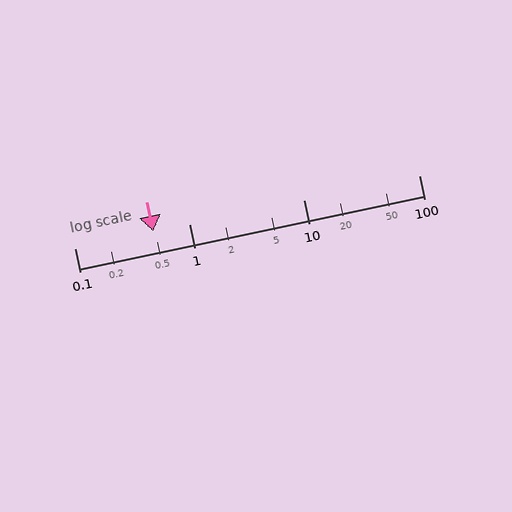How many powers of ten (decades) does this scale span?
The scale spans 3 decades, from 0.1 to 100.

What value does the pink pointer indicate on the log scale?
The pointer indicates approximately 0.49.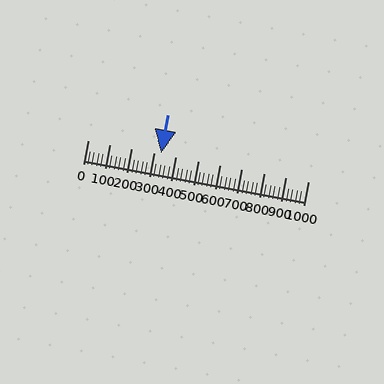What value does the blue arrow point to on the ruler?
The blue arrow points to approximately 331.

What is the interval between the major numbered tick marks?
The major tick marks are spaced 100 units apart.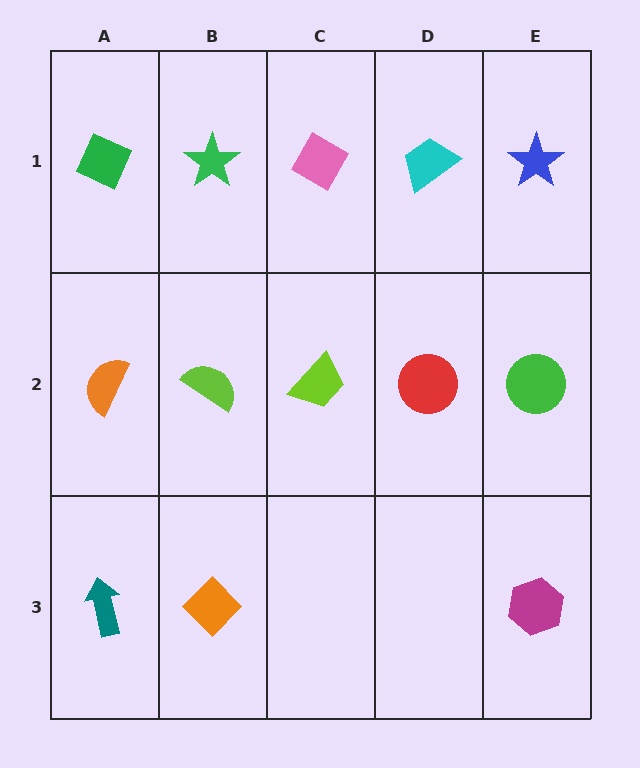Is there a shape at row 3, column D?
No, that cell is empty.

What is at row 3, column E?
A magenta hexagon.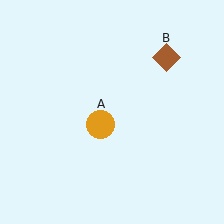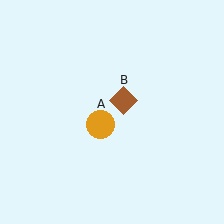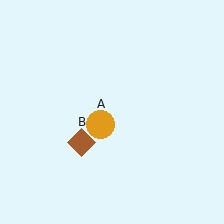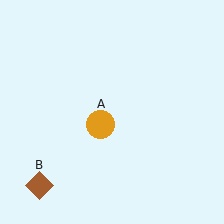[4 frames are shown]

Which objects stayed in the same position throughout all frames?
Orange circle (object A) remained stationary.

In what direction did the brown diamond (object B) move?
The brown diamond (object B) moved down and to the left.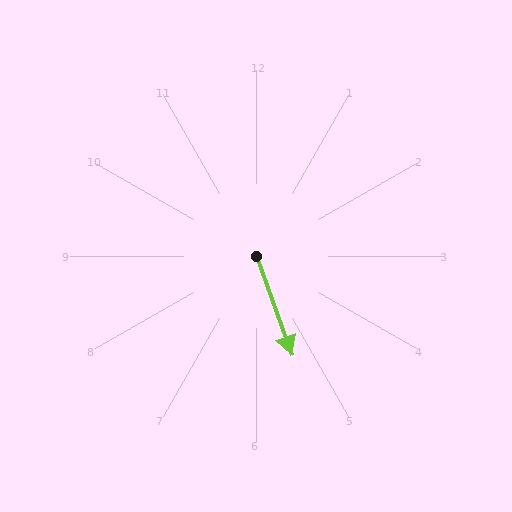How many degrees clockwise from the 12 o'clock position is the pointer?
Approximately 160 degrees.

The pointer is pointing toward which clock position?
Roughly 5 o'clock.